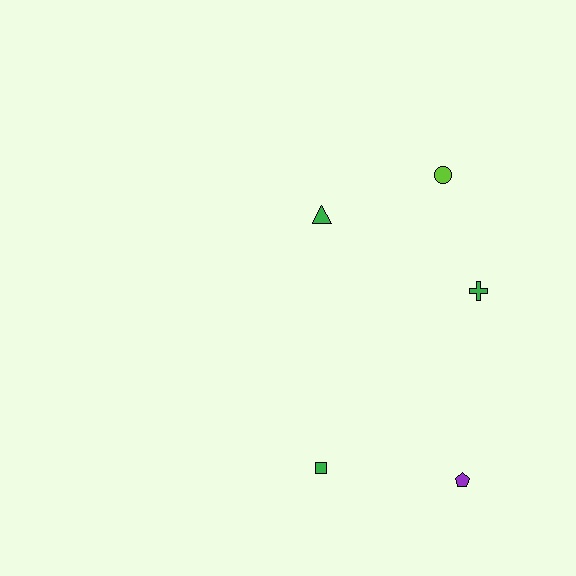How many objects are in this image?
There are 5 objects.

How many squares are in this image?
There is 1 square.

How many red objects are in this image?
There are no red objects.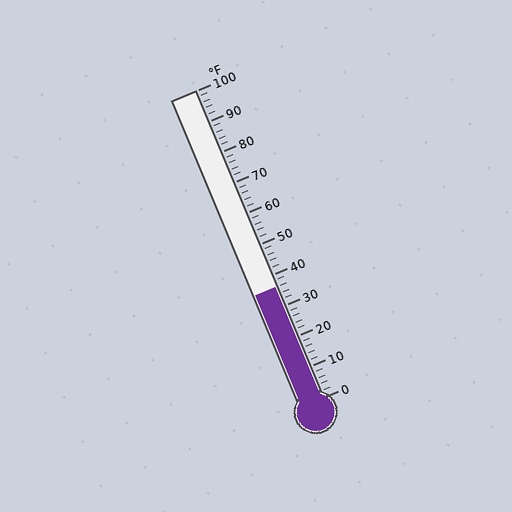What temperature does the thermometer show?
The thermometer shows approximately 36°F.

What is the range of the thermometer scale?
The thermometer scale ranges from 0°F to 100°F.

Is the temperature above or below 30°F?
The temperature is above 30°F.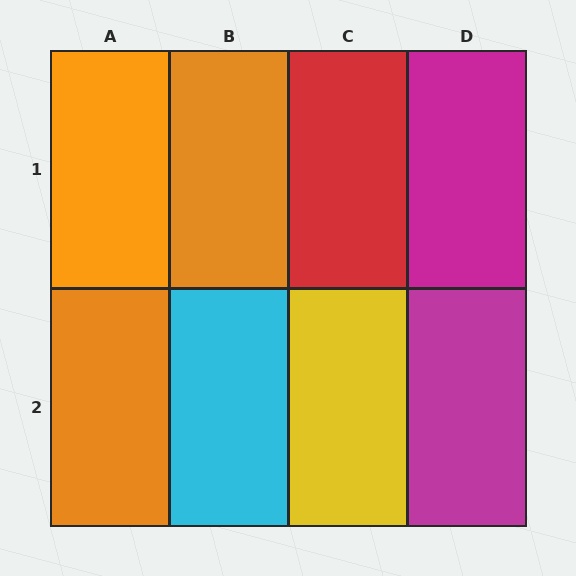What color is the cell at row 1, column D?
Magenta.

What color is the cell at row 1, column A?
Orange.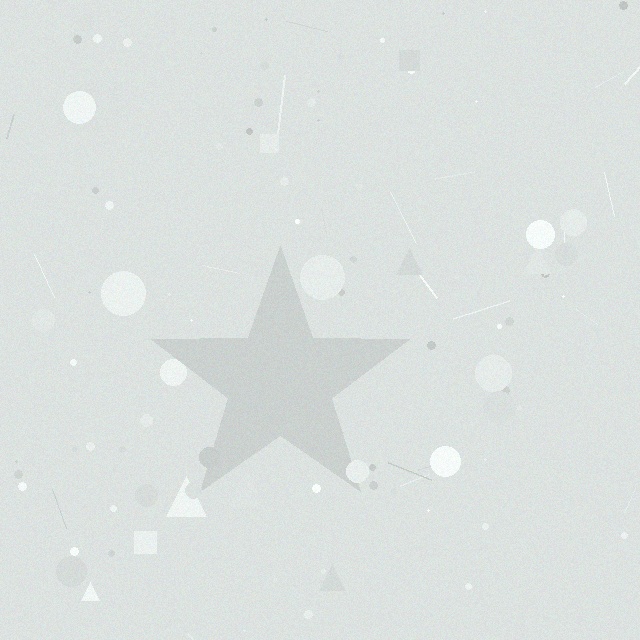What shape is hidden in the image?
A star is hidden in the image.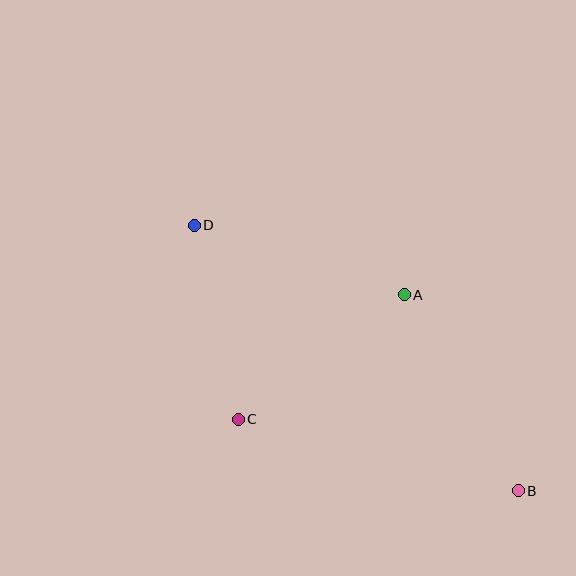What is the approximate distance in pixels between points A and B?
The distance between A and B is approximately 227 pixels.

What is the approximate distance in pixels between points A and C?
The distance between A and C is approximately 208 pixels.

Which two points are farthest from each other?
Points B and D are farthest from each other.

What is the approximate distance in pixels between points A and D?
The distance between A and D is approximately 221 pixels.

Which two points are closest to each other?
Points C and D are closest to each other.